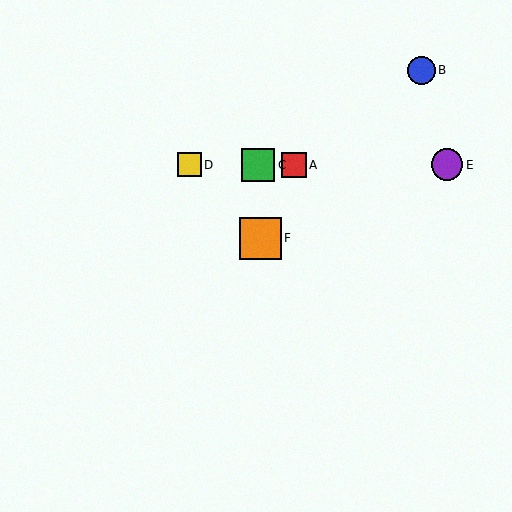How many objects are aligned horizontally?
4 objects (A, C, D, E) are aligned horizontally.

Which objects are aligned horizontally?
Objects A, C, D, E are aligned horizontally.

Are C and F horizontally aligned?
No, C is at y≈165 and F is at y≈238.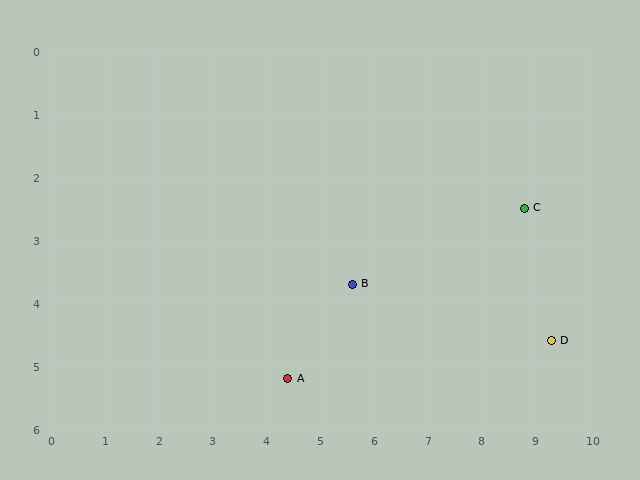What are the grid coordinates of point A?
Point A is at approximately (4.4, 5.2).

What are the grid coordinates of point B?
Point B is at approximately (5.6, 3.7).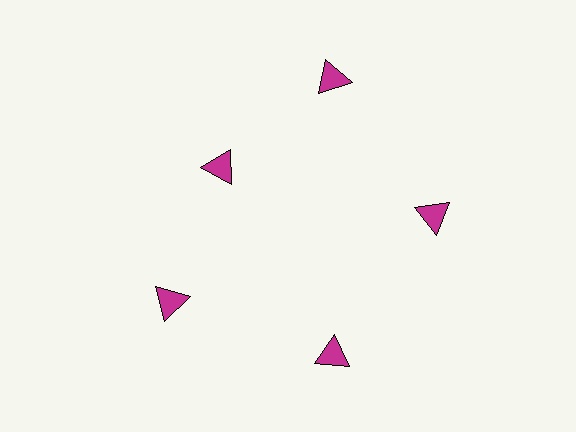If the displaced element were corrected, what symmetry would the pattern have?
It would have 5-fold rotational symmetry — the pattern would map onto itself every 72 degrees.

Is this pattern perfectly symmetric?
No. The 5 magenta triangles are arranged in a ring, but one element near the 10 o'clock position is pulled inward toward the center, breaking the 5-fold rotational symmetry.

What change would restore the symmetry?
The symmetry would be restored by moving it outward, back onto the ring so that all 5 triangles sit at equal angles and equal distance from the center.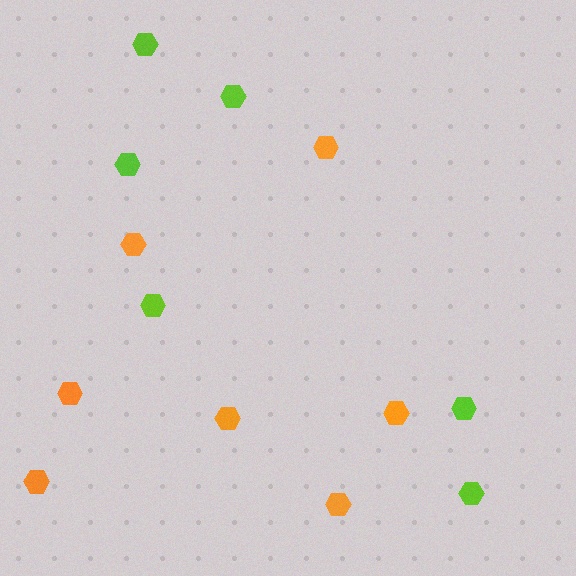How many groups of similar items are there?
There are 2 groups: one group of lime hexagons (6) and one group of orange hexagons (7).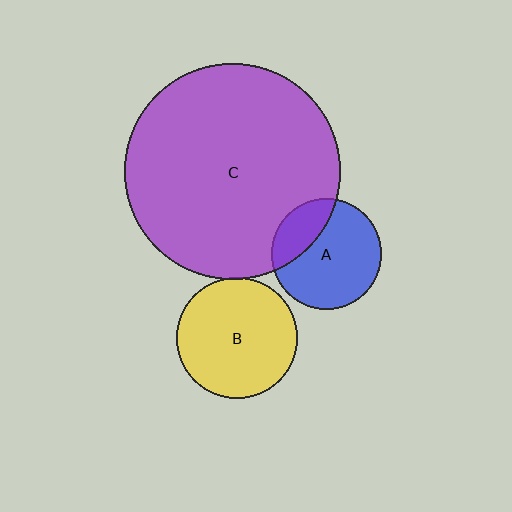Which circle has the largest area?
Circle C (purple).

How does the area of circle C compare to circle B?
Approximately 3.2 times.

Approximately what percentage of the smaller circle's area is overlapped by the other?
Approximately 5%.